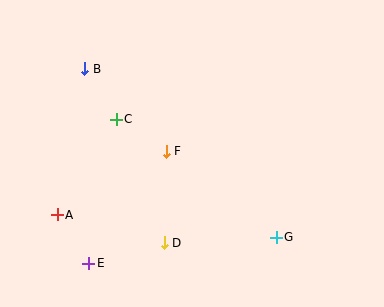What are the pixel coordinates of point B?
Point B is at (85, 69).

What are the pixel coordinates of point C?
Point C is at (116, 119).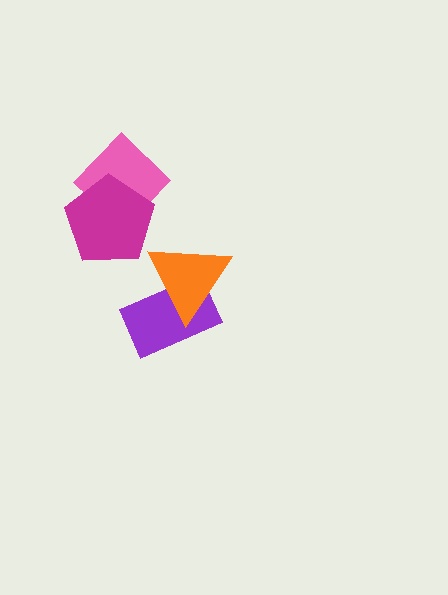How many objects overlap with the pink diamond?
1 object overlaps with the pink diamond.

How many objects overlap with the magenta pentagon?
1 object overlaps with the magenta pentagon.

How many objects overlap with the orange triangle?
1 object overlaps with the orange triangle.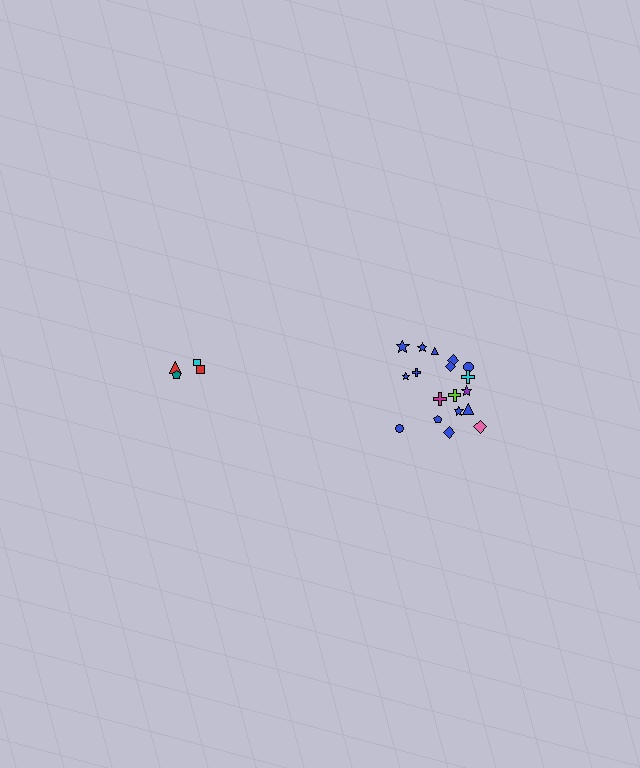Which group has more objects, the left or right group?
The right group.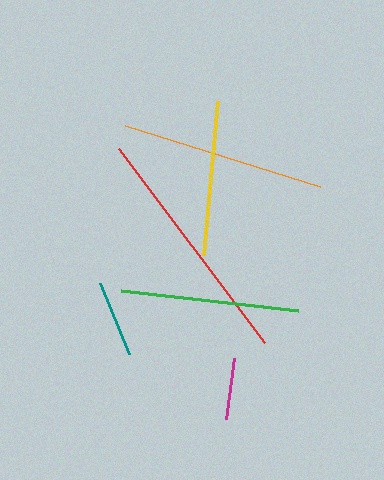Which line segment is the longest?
The red line is the longest at approximately 242 pixels.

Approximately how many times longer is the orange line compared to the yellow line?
The orange line is approximately 1.3 times the length of the yellow line.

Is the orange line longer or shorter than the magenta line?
The orange line is longer than the magenta line.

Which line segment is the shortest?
The magenta line is the shortest at approximately 62 pixels.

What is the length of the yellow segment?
The yellow segment is approximately 155 pixels long.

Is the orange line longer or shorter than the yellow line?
The orange line is longer than the yellow line.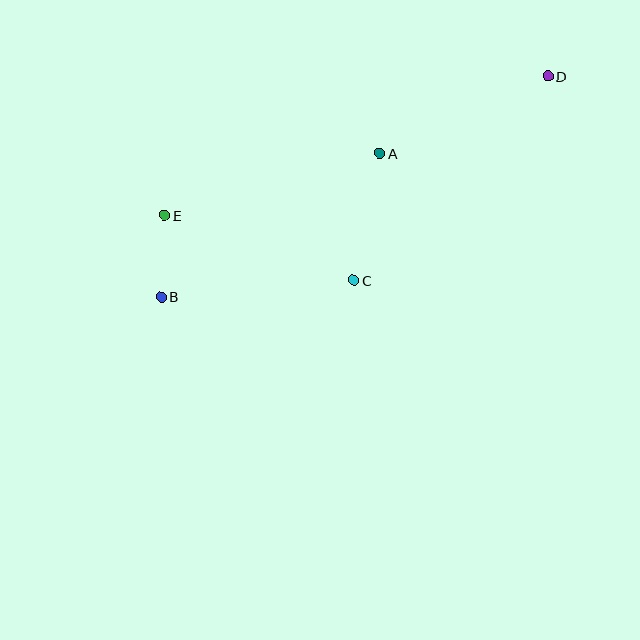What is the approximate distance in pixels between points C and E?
The distance between C and E is approximately 200 pixels.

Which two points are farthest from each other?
Points B and D are farthest from each other.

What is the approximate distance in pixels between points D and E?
The distance between D and E is approximately 408 pixels.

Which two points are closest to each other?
Points B and E are closest to each other.